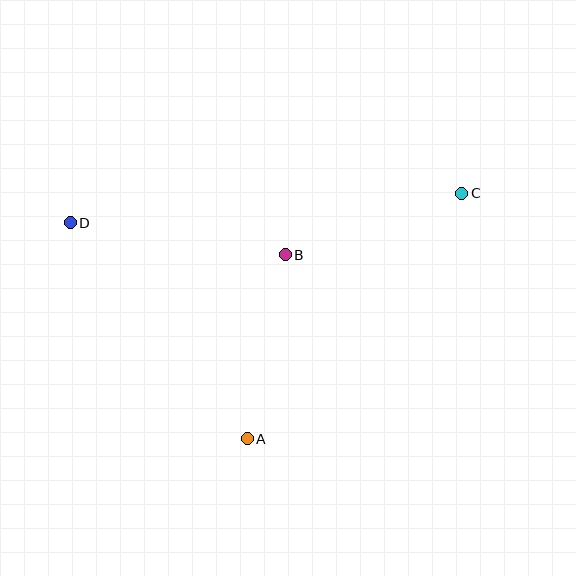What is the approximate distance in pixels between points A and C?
The distance between A and C is approximately 326 pixels.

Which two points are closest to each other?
Points B and C are closest to each other.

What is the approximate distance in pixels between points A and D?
The distance between A and D is approximately 279 pixels.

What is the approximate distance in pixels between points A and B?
The distance between A and B is approximately 188 pixels.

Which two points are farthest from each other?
Points C and D are farthest from each other.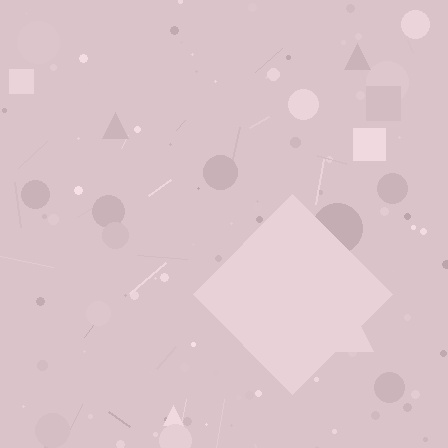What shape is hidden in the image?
A diamond is hidden in the image.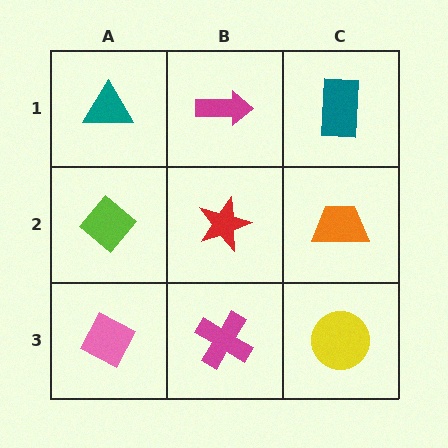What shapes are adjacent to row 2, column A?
A teal triangle (row 1, column A), a pink diamond (row 3, column A), a red star (row 2, column B).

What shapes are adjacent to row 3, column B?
A red star (row 2, column B), a pink diamond (row 3, column A), a yellow circle (row 3, column C).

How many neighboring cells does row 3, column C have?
2.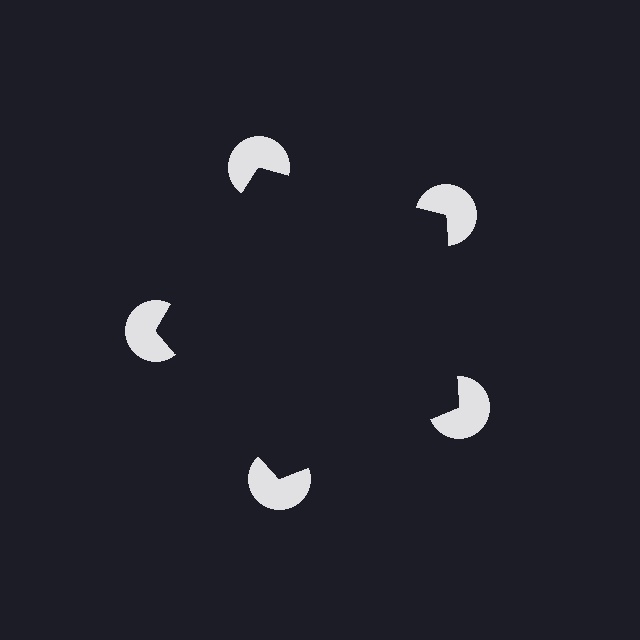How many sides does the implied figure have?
5 sides.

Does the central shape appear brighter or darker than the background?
It typically appears slightly darker than the background, even though no actual brightness change is drawn.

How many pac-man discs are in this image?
There are 5 — one at each vertex of the illusory pentagon.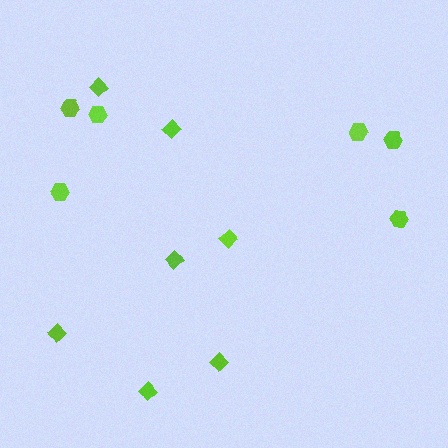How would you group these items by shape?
There are 2 groups: one group of diamonds (7) and one group of hexagons (6).